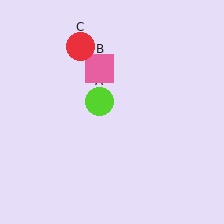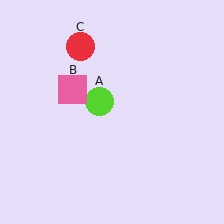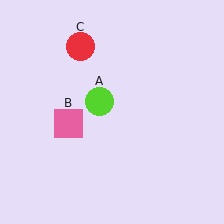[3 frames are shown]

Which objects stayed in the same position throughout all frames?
Lime circle (object A) and red circle (object C) remained stationary.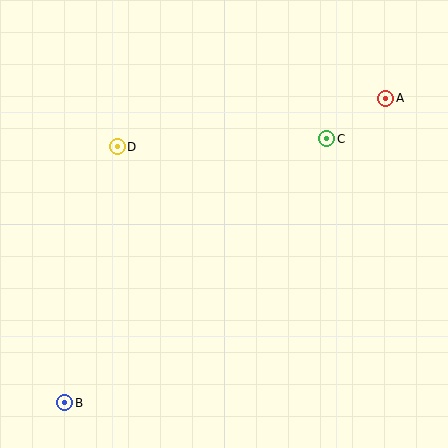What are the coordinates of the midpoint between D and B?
The midpoint between D and B is at (91, 275).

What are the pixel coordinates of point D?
Point D is at (117, 147).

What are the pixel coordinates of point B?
Point B is at (65, 403).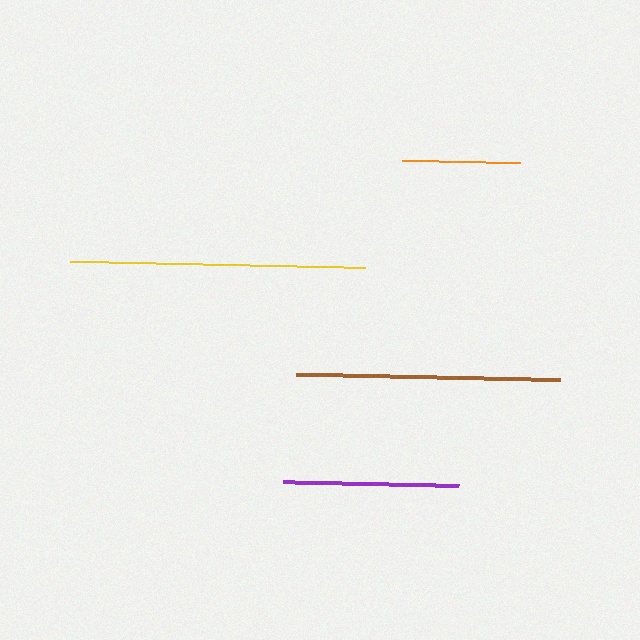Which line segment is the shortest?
The orange line is the shortest at approximately 118 pixels.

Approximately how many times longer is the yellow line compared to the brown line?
The yellow line is approximately 1.1 times the length of the brown line.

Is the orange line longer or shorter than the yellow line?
The yellow line is longer than the orange line.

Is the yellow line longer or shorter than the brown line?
The yellow line is longer than the brown line.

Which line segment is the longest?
The yellow line is the longest at approximately 295 pixels.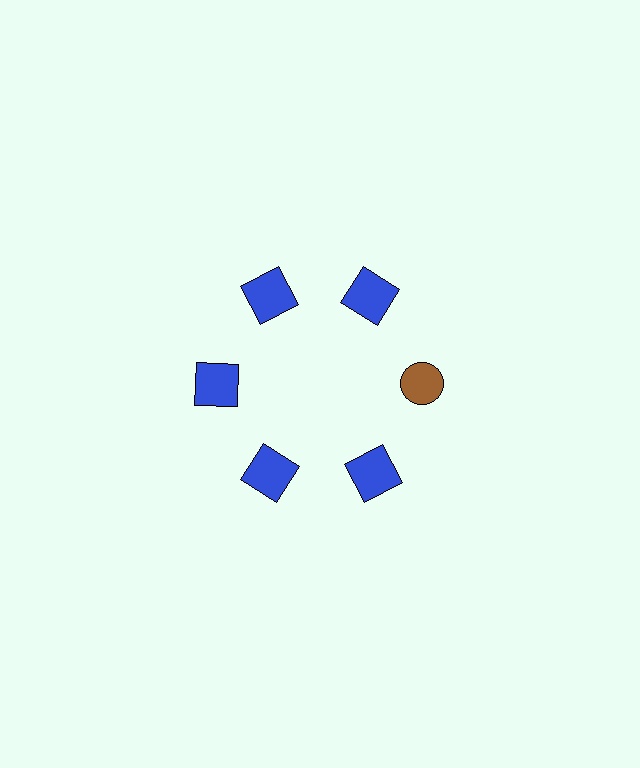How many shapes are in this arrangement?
There are 6 shapes arranged in a ring pattern.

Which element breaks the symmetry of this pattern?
The brown circle at roughly the 3 o'clock position breaks the symmetry. All other shapes are blue squares.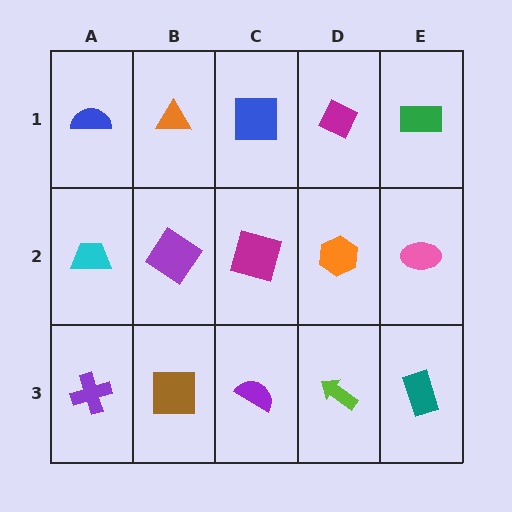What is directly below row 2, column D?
A lime arrow.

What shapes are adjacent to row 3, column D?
An orange hexagon (row 2, column D), a purple semicircle (row 3, column C), a teal rectangle (row 3, column E).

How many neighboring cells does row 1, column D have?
3.